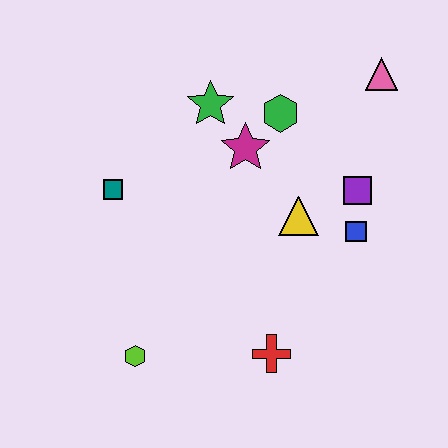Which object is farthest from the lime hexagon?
The pink triangle is farthest from the lime hexagon.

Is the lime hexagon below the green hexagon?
Yes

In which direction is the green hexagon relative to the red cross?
The green hexagon is above the red cross.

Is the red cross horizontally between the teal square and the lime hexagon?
No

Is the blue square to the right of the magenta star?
Yes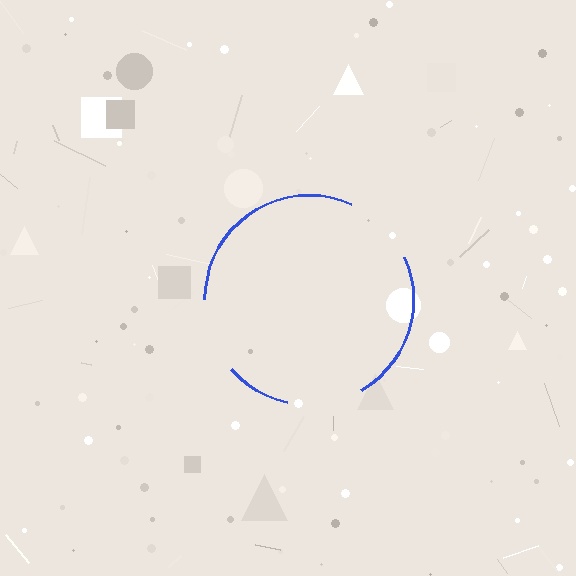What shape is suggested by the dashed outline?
The dashed outline suggests a circle.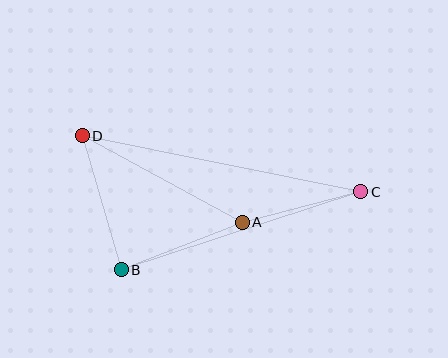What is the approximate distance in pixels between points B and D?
The distance between B and D is approximately 140 pixels.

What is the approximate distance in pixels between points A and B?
The distance between A and B is approximately 130 pixels.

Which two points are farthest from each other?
Points C and D are farthest from each other.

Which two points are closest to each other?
Points A and C are closest to each other.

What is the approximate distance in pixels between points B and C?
The distance between B and C is approximately 252 pixels.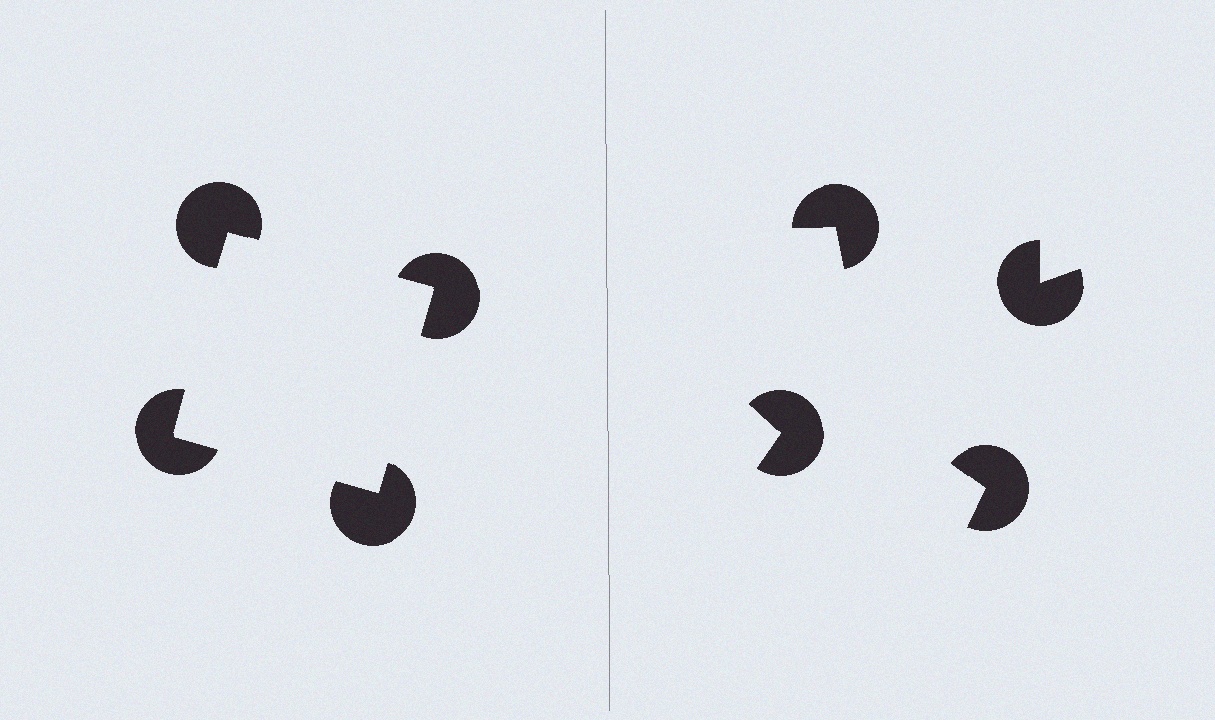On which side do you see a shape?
An illusory square appears on the left side. On the right side the wedge cuts are rotated, so no coherent shape forms.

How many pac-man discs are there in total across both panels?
8 — 4 on each side.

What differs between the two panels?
The pac-man discs are positioned identically on both sides; only the wedge orientations differ. On the left they align to a square; on the right they are misaligned.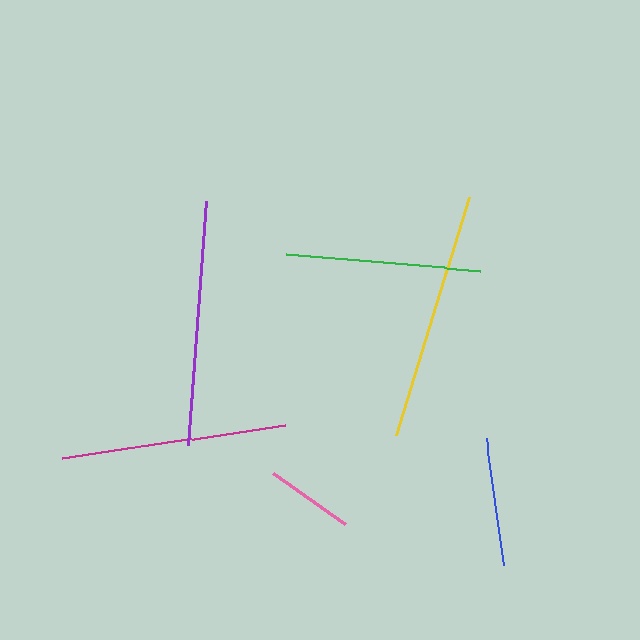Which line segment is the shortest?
The pink line is the shortest at approximately 88 pixels.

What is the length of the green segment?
The green segment is approximately 195 pixels long.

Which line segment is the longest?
The yellow line is the longest at approximately 250 pixels.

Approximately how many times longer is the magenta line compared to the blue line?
The magenta line is approximately 1.8 times the length of the blue line.